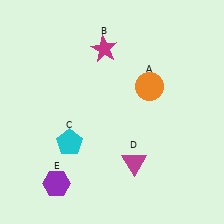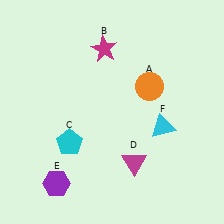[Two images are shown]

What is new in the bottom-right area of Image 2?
A cyan triangle (F) was added in the bottom-right area of Image 2.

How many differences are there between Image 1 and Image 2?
There is 1 difference between the two images.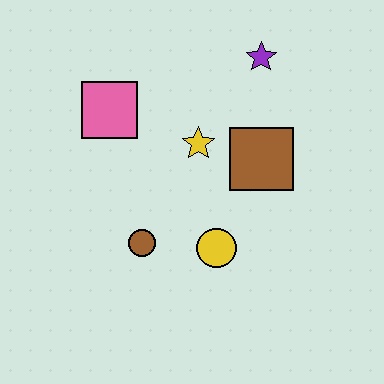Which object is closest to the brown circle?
The yellow circle is closest to the brown circle.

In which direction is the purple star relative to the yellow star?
The purple star is above the yellow star.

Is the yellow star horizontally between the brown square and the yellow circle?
No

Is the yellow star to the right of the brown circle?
Yes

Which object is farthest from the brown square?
The pink square is farthest from the brown square.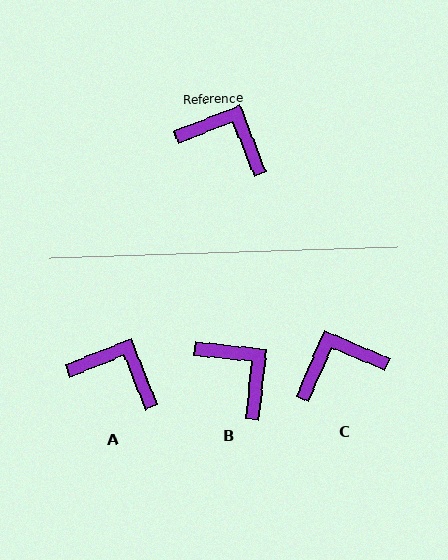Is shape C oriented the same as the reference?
No, it is off by about 46 degrees.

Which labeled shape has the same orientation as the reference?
A.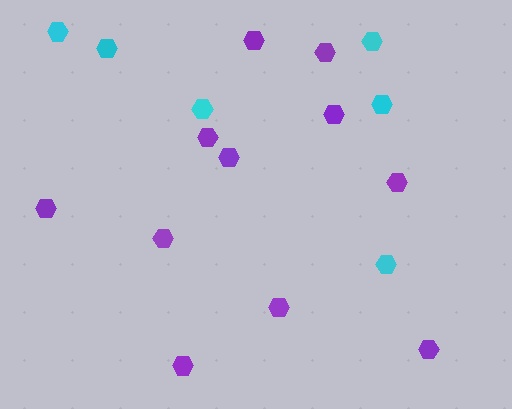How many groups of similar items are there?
There are 2 groups: one group of purple hexagons (11) and one group of cyan hexagons (6).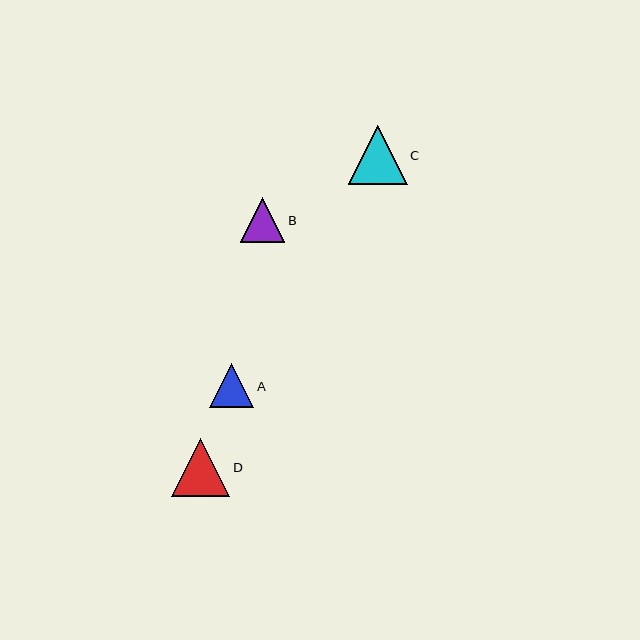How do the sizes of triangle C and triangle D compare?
Triangle C and triangle D are approximately the same size.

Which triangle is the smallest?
Triangle A is the smallest with a size of approximately 44 pixels.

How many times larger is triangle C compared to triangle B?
Triangle C is approximately 1.3 times the size of triangle B.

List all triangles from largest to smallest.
From largest to smallest: C, D, B, A.